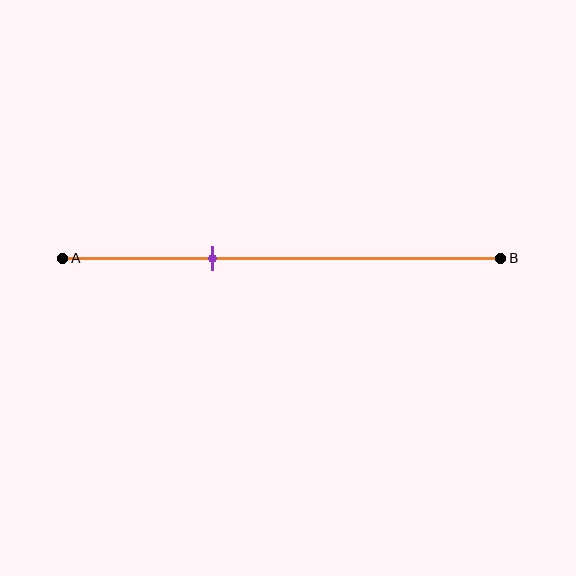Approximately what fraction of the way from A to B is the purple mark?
The purple mark is approximately 35% of the way from A to B.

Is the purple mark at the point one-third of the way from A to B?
Yes, the mark is approximately at the one-third point.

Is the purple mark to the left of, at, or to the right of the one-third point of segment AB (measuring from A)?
The purple mark is approximately at the one-third point of segment AB.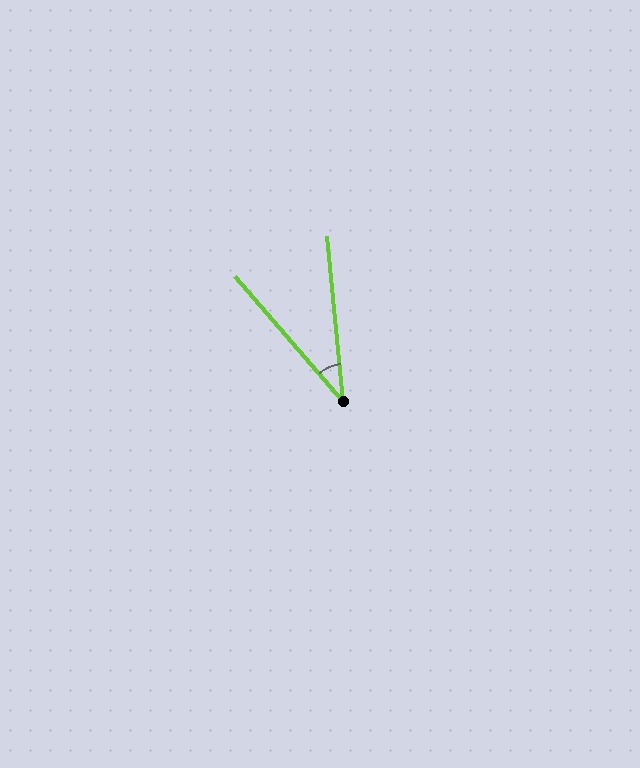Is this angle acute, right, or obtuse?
It is acute.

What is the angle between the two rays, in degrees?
Approximately 35 degrees.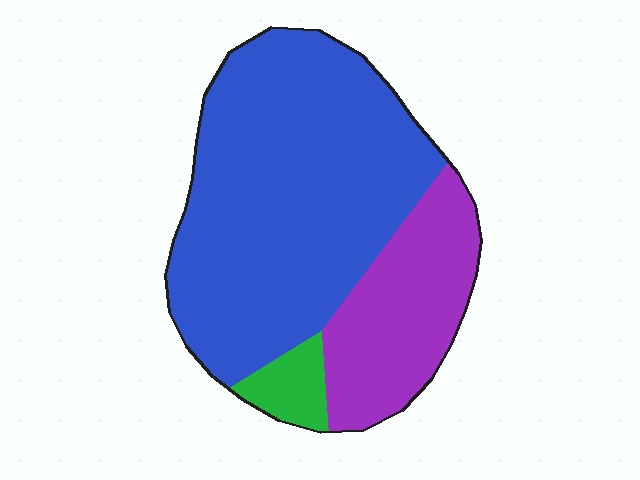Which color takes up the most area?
Blue, at roughly 70%.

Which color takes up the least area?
Green, at roughly 5%.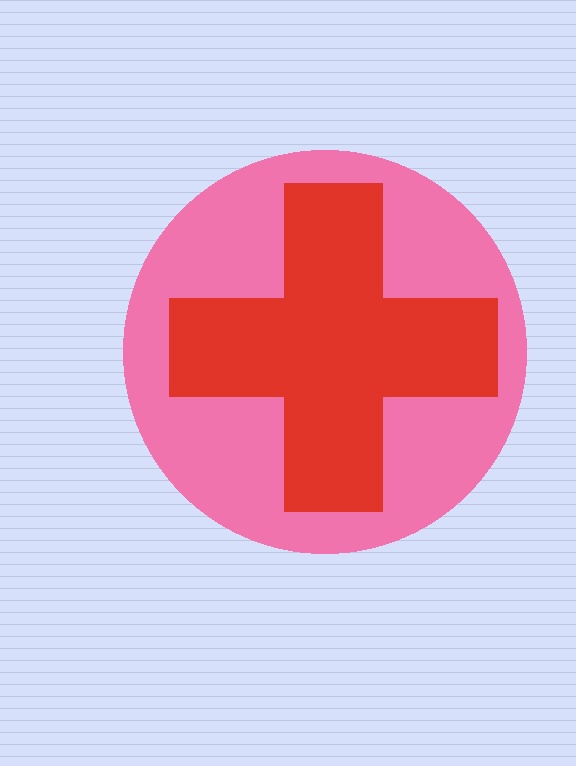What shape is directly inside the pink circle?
The red cross.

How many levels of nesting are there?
2.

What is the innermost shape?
The red cross.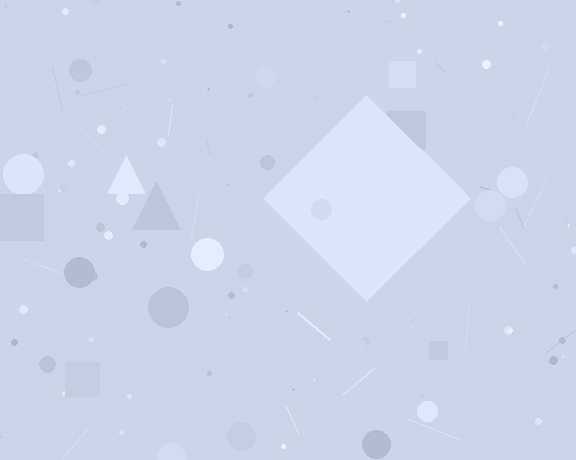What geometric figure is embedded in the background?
A diamond is embedded in the background.